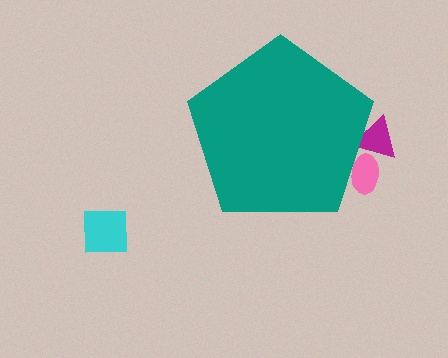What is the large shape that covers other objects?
A teal pentagon.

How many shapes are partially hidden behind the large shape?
2 shapes are partially hidden.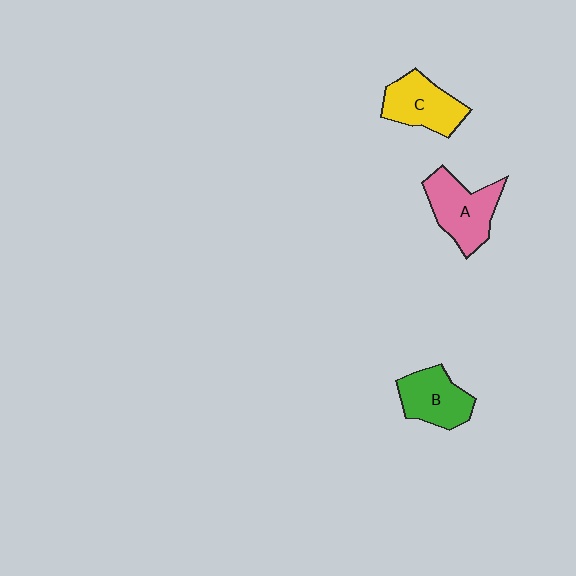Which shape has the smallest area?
Shape B (green).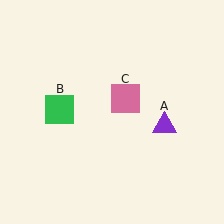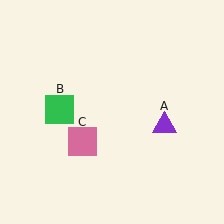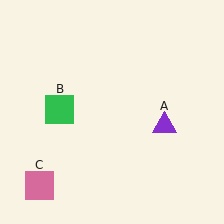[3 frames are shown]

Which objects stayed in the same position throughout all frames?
Purple triangle (object A) and green square (object B) remained stationary.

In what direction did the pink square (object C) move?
The pink square (object C) moved down and to the left.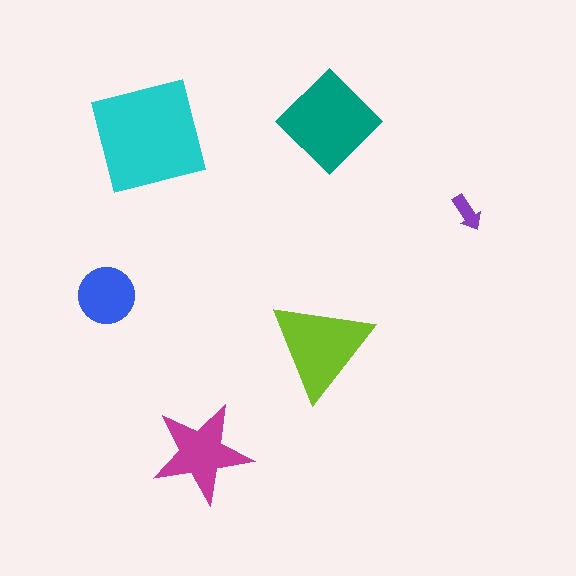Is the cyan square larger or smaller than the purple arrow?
Larger.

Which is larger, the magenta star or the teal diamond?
The teal diamond.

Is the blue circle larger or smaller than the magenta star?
Smaller.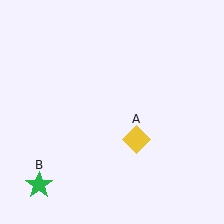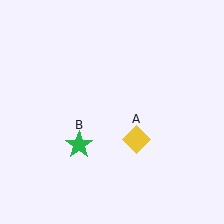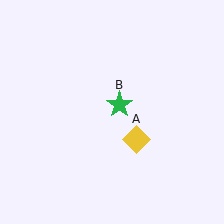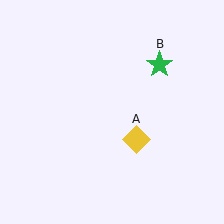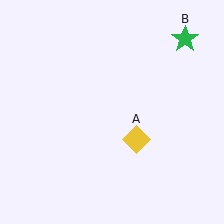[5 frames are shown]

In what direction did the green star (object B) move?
The green star (object B) moved up and to the right.